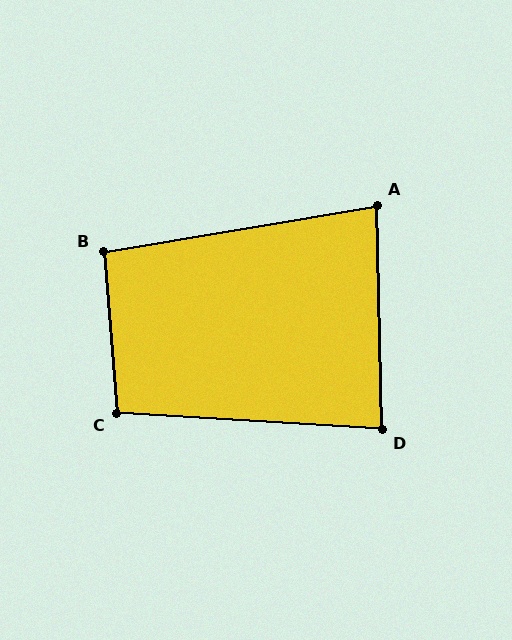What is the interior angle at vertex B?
Approximately 95 degrees (approximately right).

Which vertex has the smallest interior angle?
A, at approximately 82 degrees.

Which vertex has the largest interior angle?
C, at approximately 98 degrees.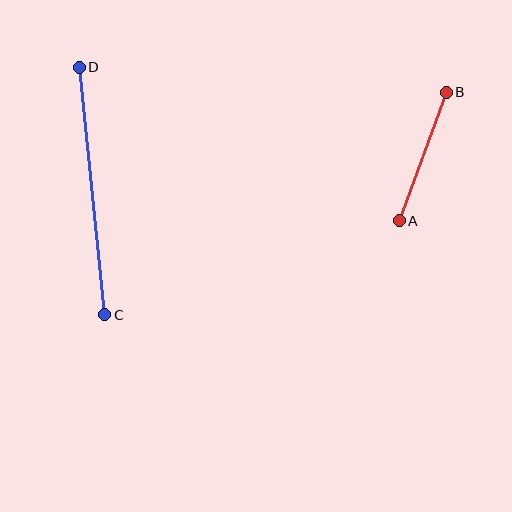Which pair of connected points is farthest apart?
Points C and D are farthest apart.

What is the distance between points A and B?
The distance is approximately 137 pixels.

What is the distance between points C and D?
The distance is approximately 249 pixels.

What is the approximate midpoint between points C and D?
The midpoint is at approximately (92, 191) pixels.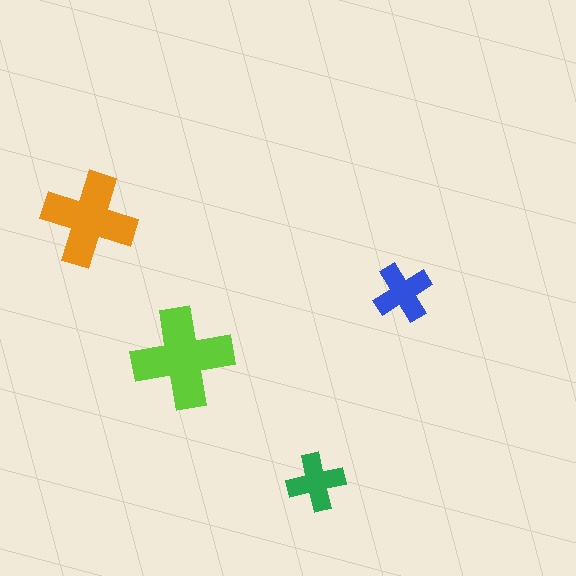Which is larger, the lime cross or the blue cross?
The lime one.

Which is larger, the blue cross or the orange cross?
The orange one.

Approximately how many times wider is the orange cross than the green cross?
About 1.5 times wider.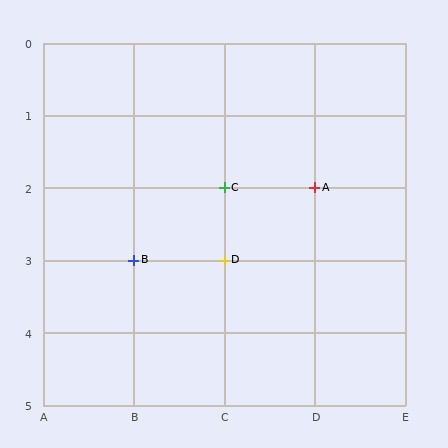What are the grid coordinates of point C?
Point C is at grid coordinates (C, 2).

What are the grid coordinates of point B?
Point B is at grid coordinates (B, 3).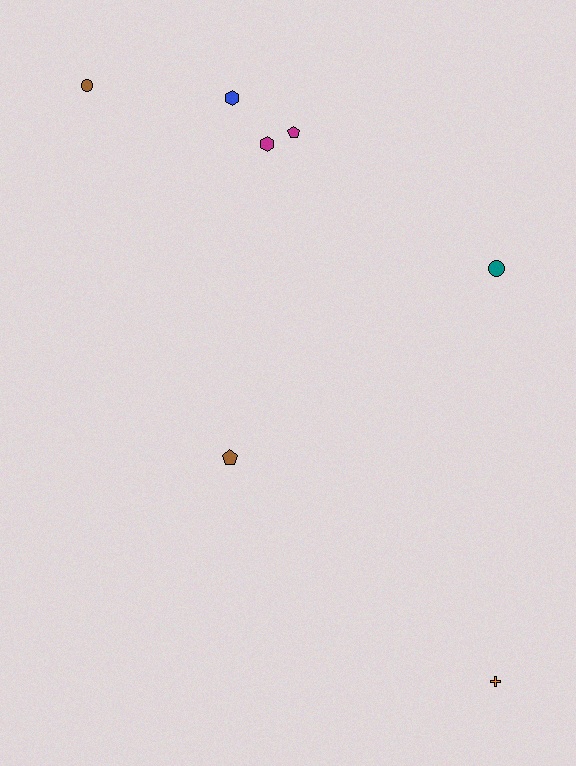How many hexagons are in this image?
There are 2 hexagons.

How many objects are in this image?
There are 7 objects.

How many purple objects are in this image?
There are no purple objects.